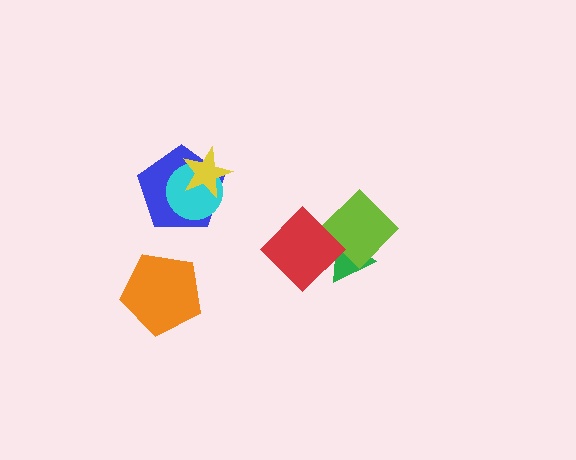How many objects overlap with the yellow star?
2 objects overlap with the yellow star.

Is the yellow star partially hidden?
No, no other shape covers it.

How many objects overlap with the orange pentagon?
0 objects overlap with the orange pentagon.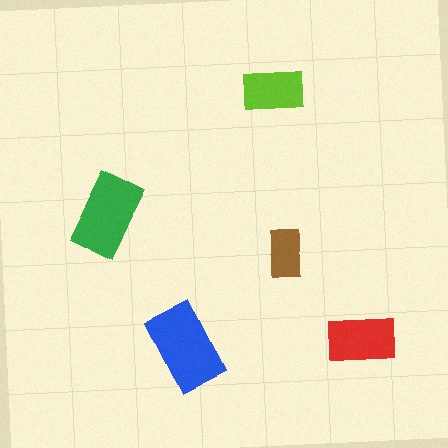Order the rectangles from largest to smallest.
the blue one, the green one, the red one, the lime one, the brown one.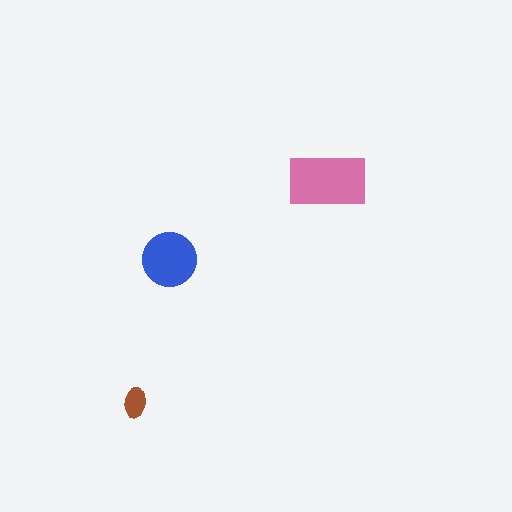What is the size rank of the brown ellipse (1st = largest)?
3rd.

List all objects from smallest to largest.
The brown ellipse, the blue circle, the pink rectangle.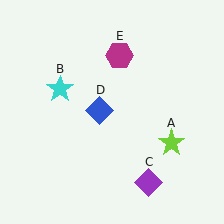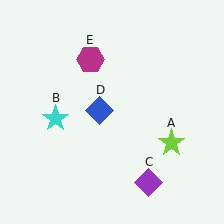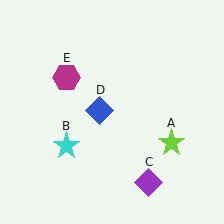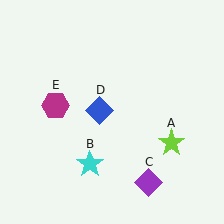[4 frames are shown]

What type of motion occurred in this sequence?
The cyan star (object B), magenta hexagon (object E) rotated counterclockwise around the center of the scene.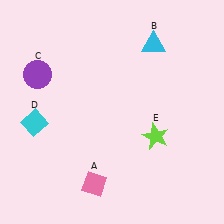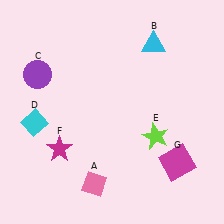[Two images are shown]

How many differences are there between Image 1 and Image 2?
There are 2 differences between the two images.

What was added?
A magenta star (F), a magenta square (G) were added in Image 2.